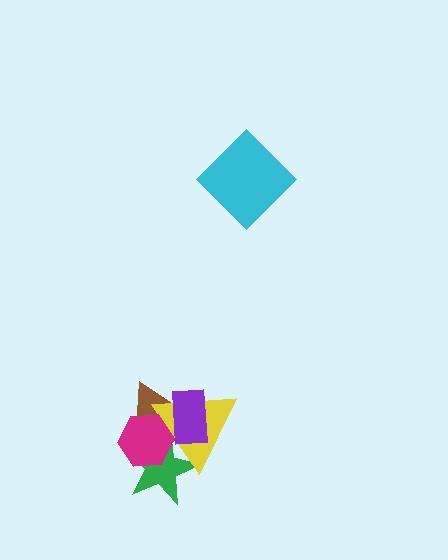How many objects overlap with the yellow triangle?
4 objects overlap with the yellow triangle.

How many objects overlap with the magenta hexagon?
3 objects overlap with the magenta hexagon.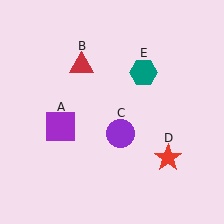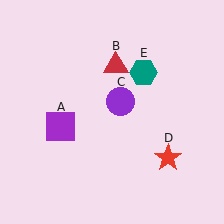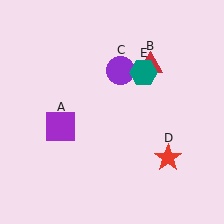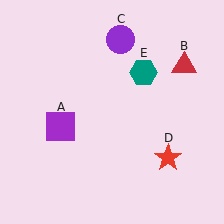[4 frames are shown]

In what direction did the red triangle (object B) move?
The red triangle (object B) moved right.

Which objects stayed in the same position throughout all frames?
Purple square (object A) and red star (object D) and teal hexagon (object E) remained stationary.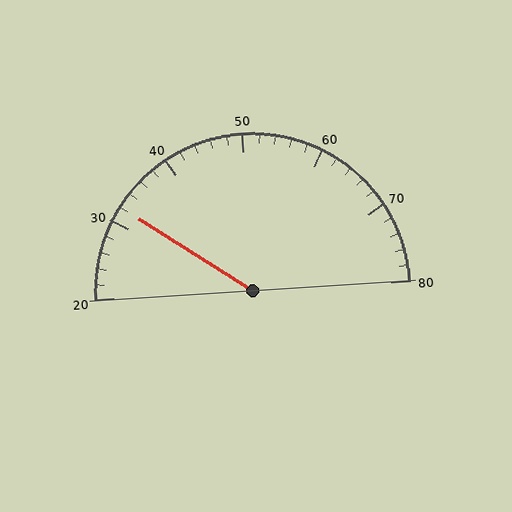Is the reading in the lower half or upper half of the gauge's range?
The reading is in the lower half of the range (20 to 80).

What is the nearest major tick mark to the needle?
The nearest major tick mark is 30.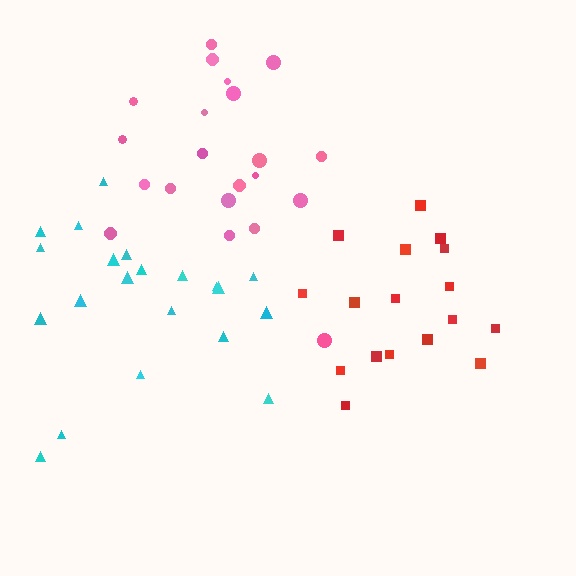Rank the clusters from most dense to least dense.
red, pink, cyan.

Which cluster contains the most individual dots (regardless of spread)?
Cyan (21).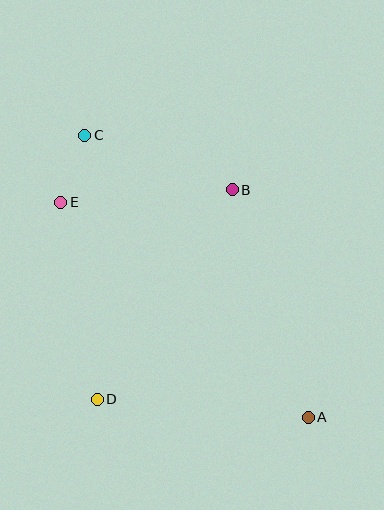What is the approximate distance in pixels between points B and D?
The distance between B and D is approximately 249 pixels.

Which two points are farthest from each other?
Points A and C are farthest from each other.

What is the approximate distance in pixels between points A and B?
The distance between A and B is approximately 240 pixels.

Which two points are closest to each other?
Points C and E are closest to each other.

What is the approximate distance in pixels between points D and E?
The distance between D and E is approximately 200 pixels.